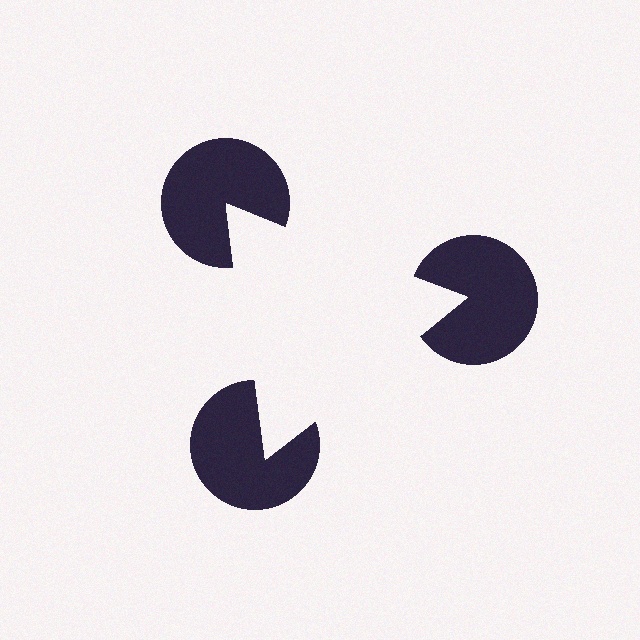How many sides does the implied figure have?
3 sides.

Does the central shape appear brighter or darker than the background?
It typically appears slightly brighter than the background, even though no actual brightness change is drawn.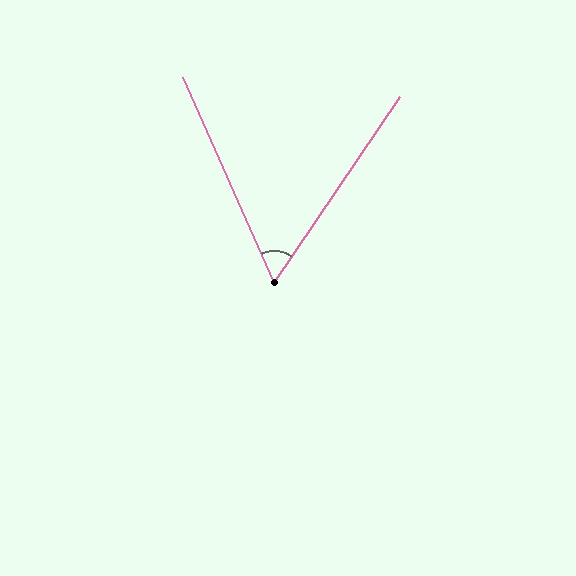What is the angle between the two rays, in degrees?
Approximately 58 degrees.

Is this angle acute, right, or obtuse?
It is acute.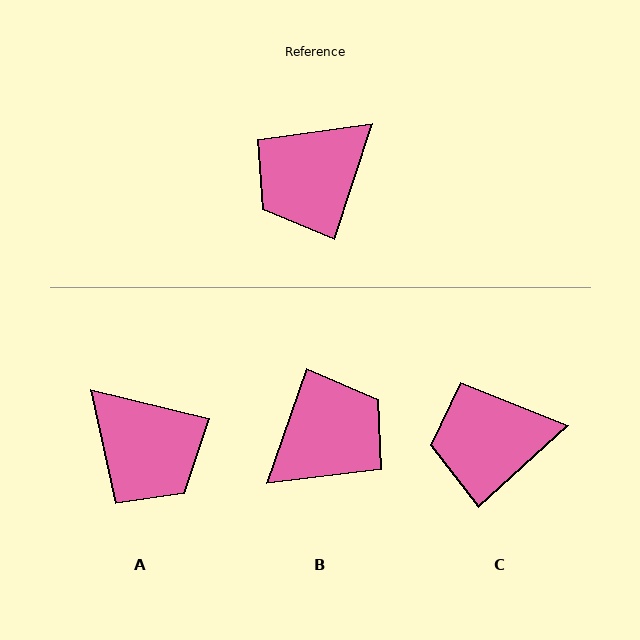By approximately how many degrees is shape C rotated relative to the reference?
Approximately 29 degrees clockwise.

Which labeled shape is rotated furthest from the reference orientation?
B, about 179 degrees away.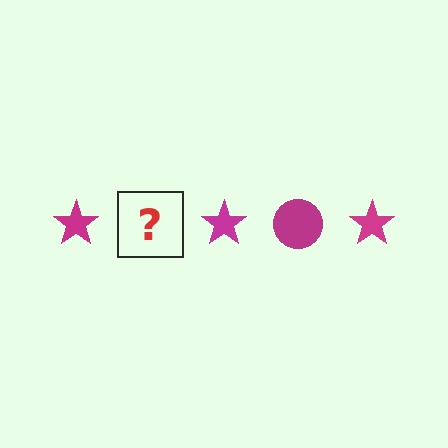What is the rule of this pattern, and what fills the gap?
The rule is that the pattern cycles through star, circle shapes in magenta. The gap should be filled with a magenta circle.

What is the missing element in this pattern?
The missing element is a magenta circle.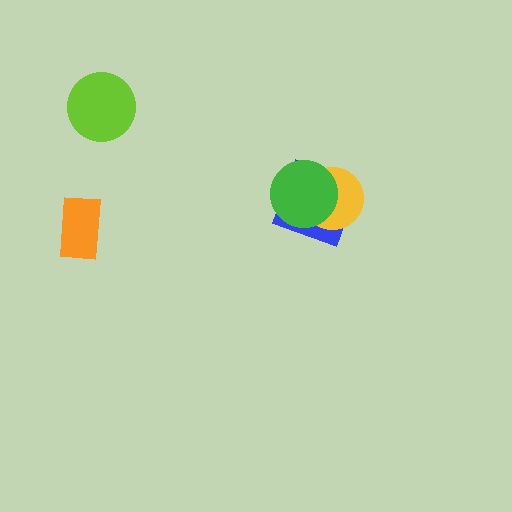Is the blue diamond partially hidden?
Yes, it is partially covered by another shape.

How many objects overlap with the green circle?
2 objects overlap with the green circle.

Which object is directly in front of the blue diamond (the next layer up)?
The yellow circle is directly in front of the blue diamond.